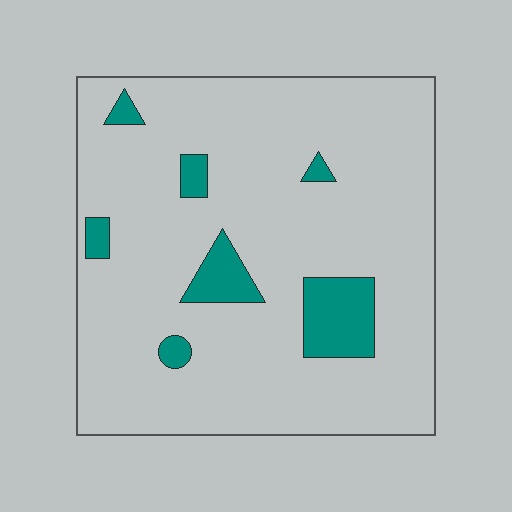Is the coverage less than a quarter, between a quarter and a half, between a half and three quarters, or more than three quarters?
Less than a quarter.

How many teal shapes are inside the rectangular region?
7.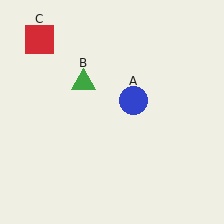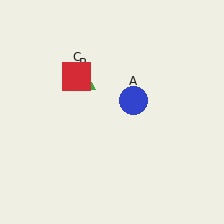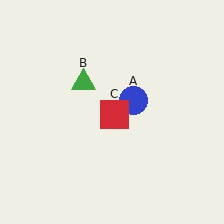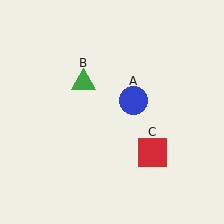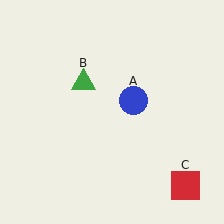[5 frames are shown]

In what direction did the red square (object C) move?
The red square (object C) moved down and to the right.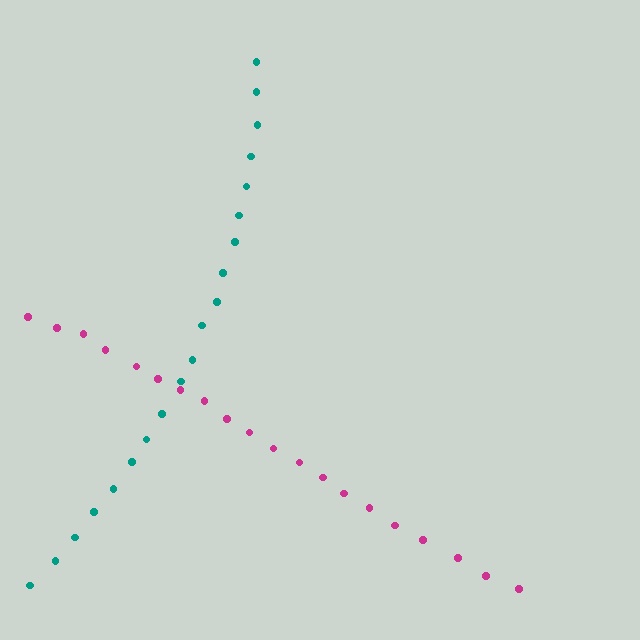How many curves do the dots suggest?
There are 2 distinct paths.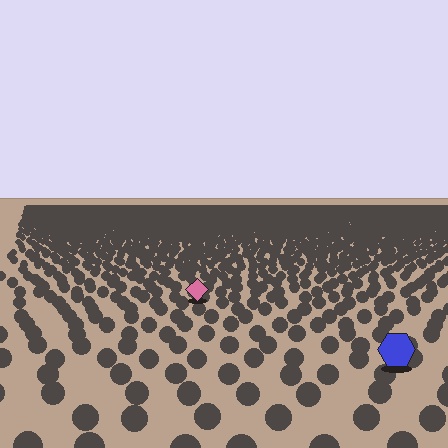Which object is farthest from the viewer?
The pink diamond is farthest from the viewer. It appears smaller and the ground texture around it is denser.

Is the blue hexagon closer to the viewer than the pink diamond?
Yes. The blue hexagon is closer — you can tell from the texture gradient: the ground texture is coarser near it.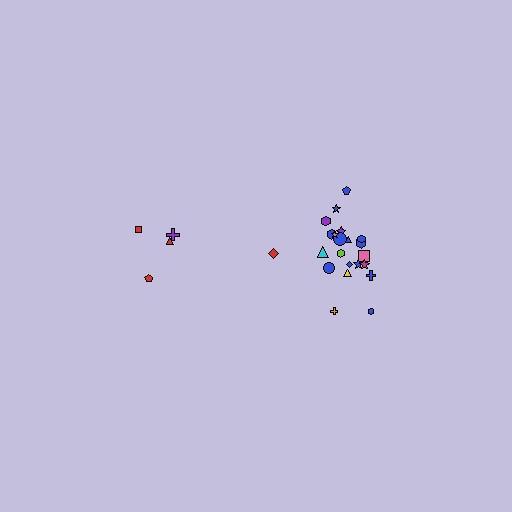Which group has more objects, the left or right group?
The right group.